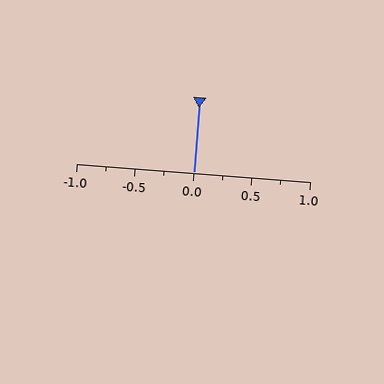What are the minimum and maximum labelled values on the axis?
The axis runs from -1.0 to 1.0.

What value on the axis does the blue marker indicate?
The marker indicates approximately 0.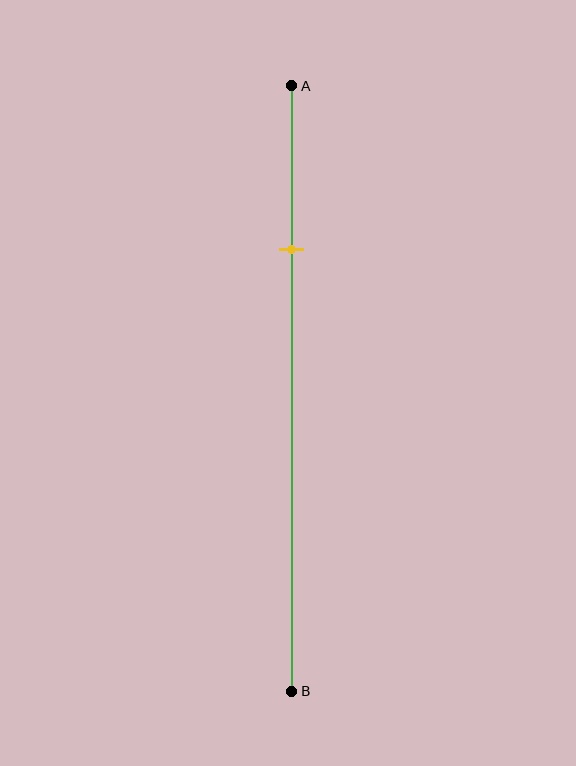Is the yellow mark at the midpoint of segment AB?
No, the mark is at about 25% from A, not at the 50% midpoint.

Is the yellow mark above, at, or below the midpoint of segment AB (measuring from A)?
The yellow mark is above the midpoint of segment AB.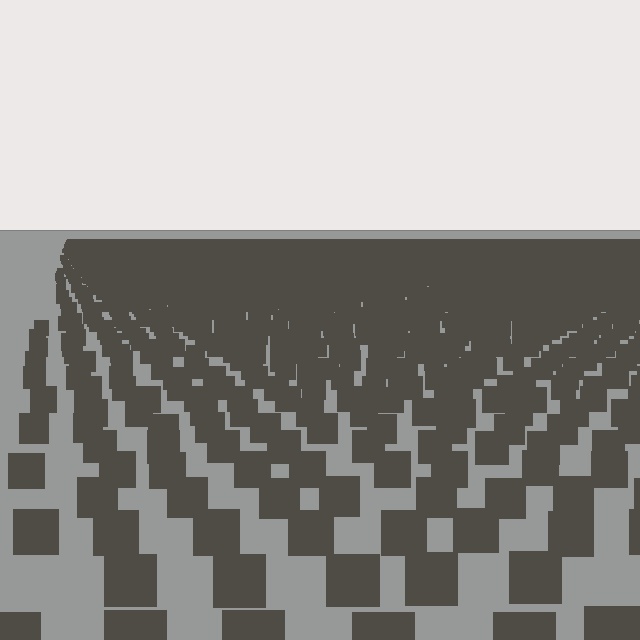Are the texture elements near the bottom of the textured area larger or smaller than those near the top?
Larger. Near the bottom, elements are closer to the viewer and appear at a bigger on-screen size.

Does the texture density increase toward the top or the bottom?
Density increases toward the top.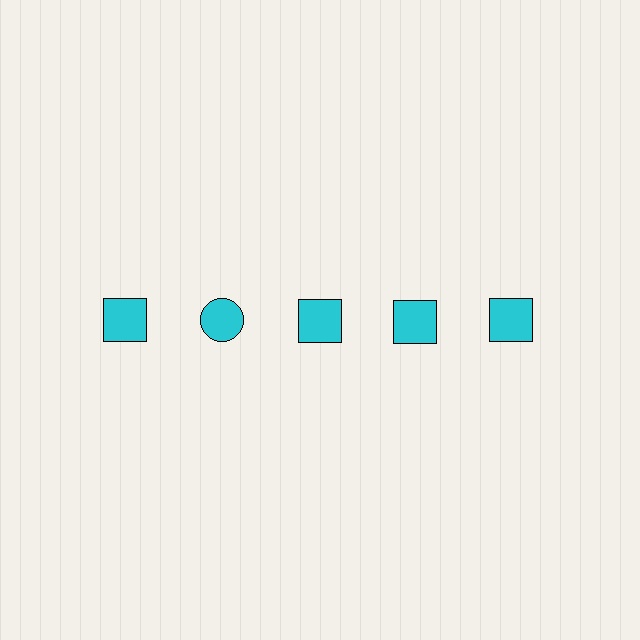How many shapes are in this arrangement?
There are 5 shapes arranged in a grid pattern.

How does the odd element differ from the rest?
It has a different shape: circle instead of square.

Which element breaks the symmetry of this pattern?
The cyan circle in the top row, second from left column breaks the symmetry. All other shapes are cyan squares.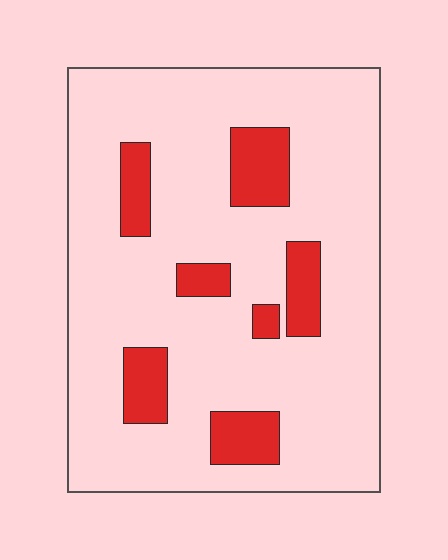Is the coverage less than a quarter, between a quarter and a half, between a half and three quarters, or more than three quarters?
Less than a quarter.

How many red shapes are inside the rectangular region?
7.